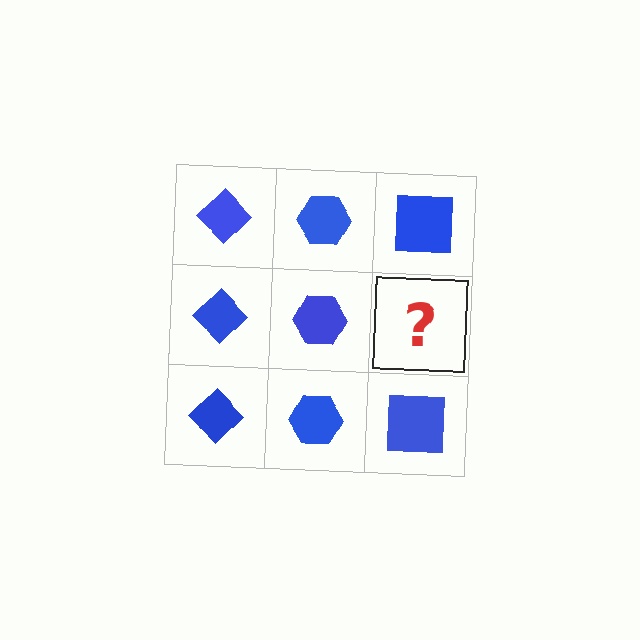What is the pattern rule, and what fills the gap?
The rule is that each column has a consistent shape. The gap should be filled with a blue square.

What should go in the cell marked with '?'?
The missing cell should contain a blue square.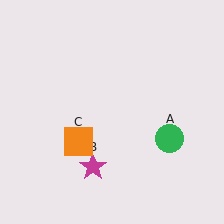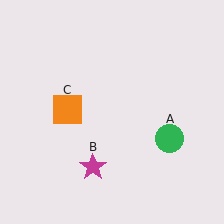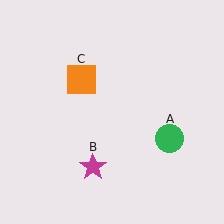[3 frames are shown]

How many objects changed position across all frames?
1 object changed position: orange square (object C).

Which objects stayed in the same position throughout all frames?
Green circle (object A) and magenta star (object B) remained stationary.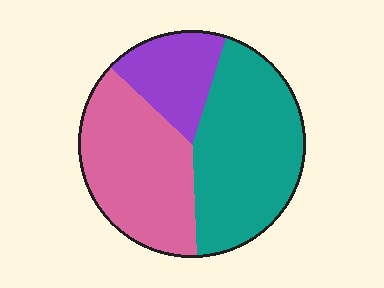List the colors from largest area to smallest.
From largest to smallest: teal, pink, purple.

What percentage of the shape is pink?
Pink takes up about three eighths (3/8) of the shape.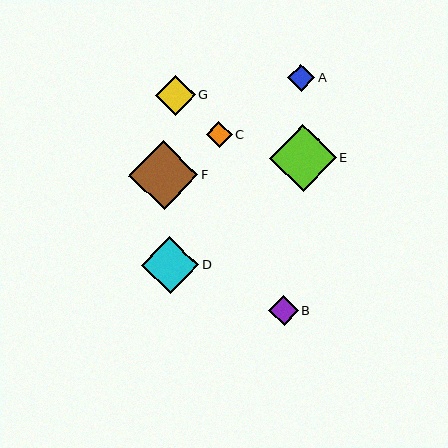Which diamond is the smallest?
Diamond C is the smallest with a size of approximately 26 pixels.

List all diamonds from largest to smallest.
From largest to smallest: F, E, D, G, B, A, C.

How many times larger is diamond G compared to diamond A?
Diamond G is approximately 1.5 times the size of diamond A.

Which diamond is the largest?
Diamond F is the largest with a size of approximately 69 pixels.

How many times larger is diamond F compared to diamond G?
Diamond F is approximately 1.7 times the size of diamond G.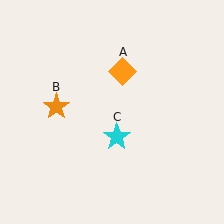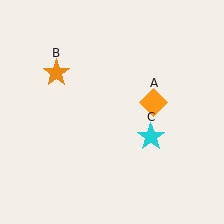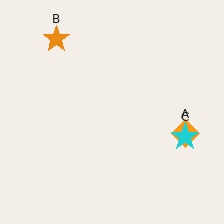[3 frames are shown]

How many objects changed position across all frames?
3 objects changed position: orange diamond (object A), orange star (object B), cyan star (object C).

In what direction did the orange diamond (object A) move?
The orange diamond (object A) moved down and to the right.